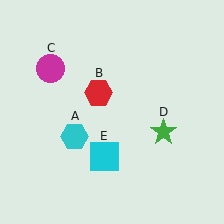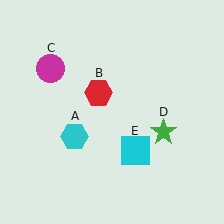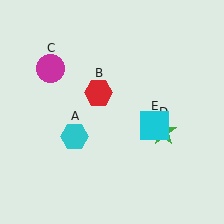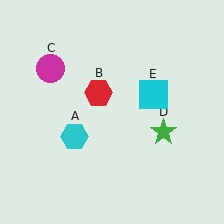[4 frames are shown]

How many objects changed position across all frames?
1 object changed position: cyan square (object E).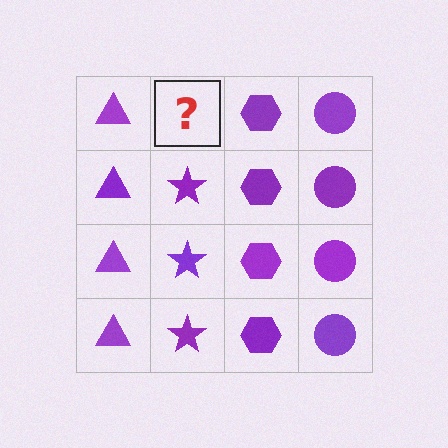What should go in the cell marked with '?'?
The missing cell should contain a purple star.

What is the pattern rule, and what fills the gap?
The rule is that each column has a consistent shape. The gap should be filled with a purple star.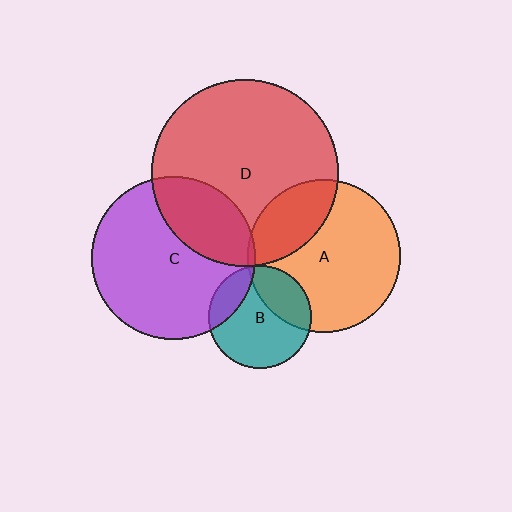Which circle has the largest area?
Circle D (red).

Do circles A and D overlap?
Yes.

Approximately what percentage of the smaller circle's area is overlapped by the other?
Approximately 25%.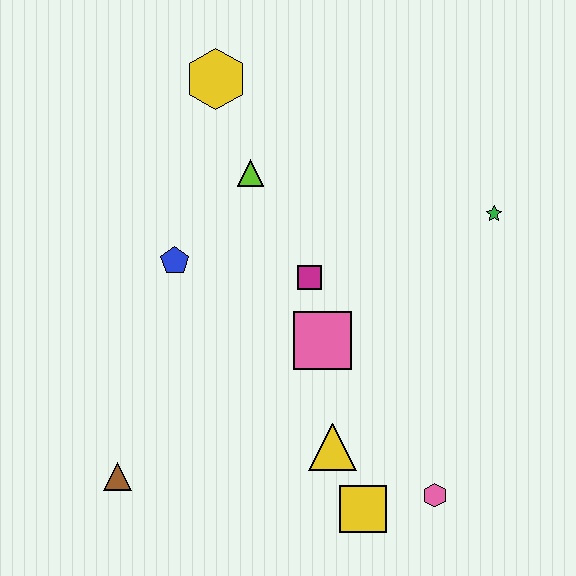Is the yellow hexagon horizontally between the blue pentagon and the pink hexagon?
Yes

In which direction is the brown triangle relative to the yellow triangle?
The brown triangle is to the left of the yellow triangle.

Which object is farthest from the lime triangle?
The pink hexagon is farthest from the lime triangle.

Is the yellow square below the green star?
Yes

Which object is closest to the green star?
The magenta square is closest to the green star.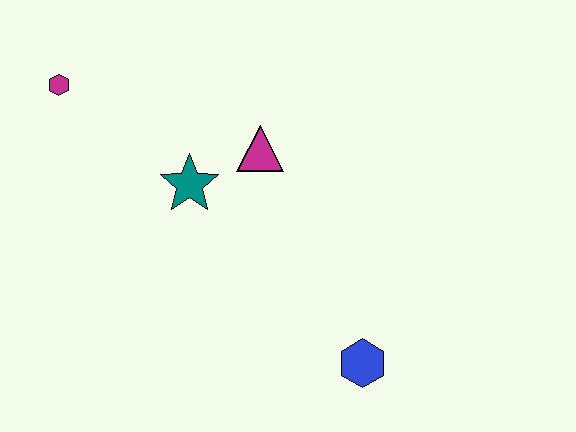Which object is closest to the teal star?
The magenta triangle is closest to the teal star.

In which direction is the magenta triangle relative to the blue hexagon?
The magenta triangle is above the blue hexagon.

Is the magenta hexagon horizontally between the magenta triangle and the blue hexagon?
No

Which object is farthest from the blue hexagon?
The magenta hexagon is farthest from the blue hexagon.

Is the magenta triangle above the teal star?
Yes